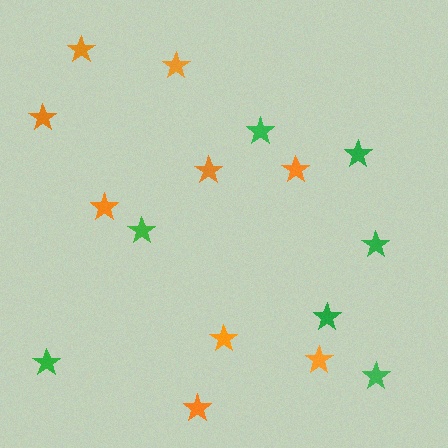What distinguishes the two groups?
There are 2 groups: one group of orange stars (9) and one group of green stars (7).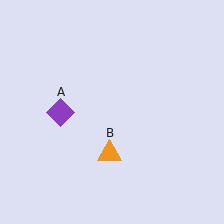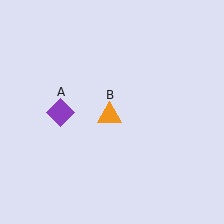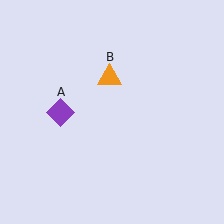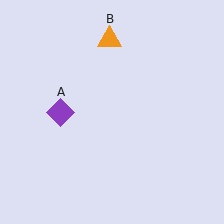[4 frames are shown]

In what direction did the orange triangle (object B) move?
The orange triangle (object B) moved up.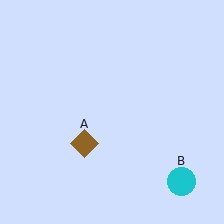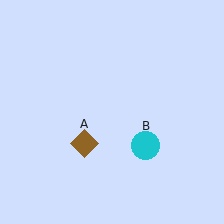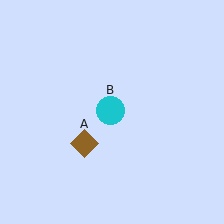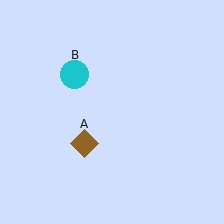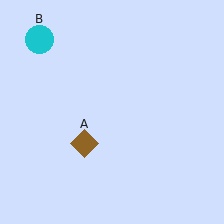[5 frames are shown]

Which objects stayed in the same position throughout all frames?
Brown diamond (object A) remained stationary.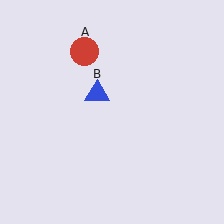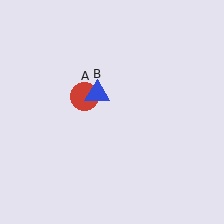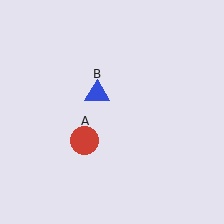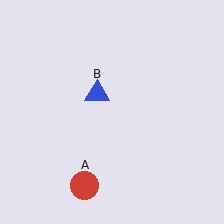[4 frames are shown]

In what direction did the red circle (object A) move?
The red circle (object A) moved down.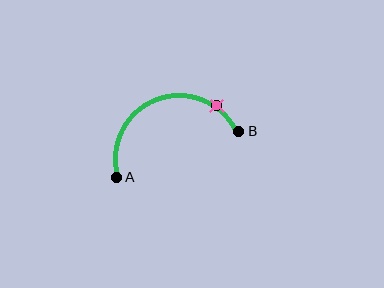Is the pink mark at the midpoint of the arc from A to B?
No. The pink mark lies on the arc but is closer to endpoint B. The arc midpoint would be at the point on the curve equidistant along the arc from both A and B.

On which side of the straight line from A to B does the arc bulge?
The arc bulges above the straight line connecting A and B.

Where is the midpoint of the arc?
The arc midpoint is the point on the curve farthest from the straight line joining A and B. It sits above that line.